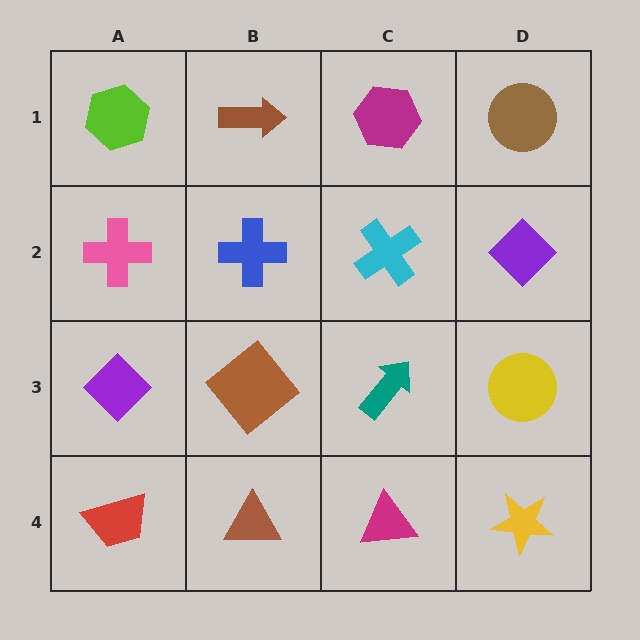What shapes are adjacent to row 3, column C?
A cyan cross (row 2, column C), a magenta triangle (row 4, column C), a brown diamond (row 3, column B), a yellow circle (row 3, column D).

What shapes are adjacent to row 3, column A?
A pink cross (row 2, column A), a red trapezoid (row 4, column A), a brown diamond (row 3, column B).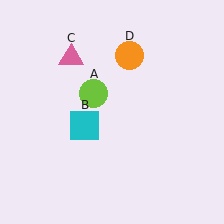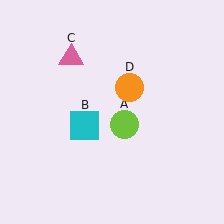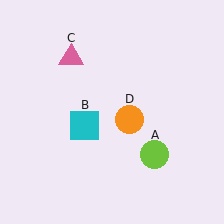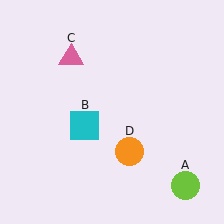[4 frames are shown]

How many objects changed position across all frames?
2 objects changed position: lime circle (object A), orange circle (object D).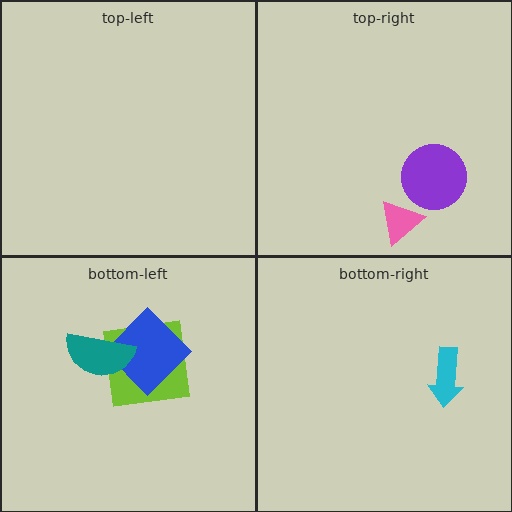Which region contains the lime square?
The bottom-left region.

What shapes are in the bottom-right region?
The cyan arrow.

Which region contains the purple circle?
The top-right region.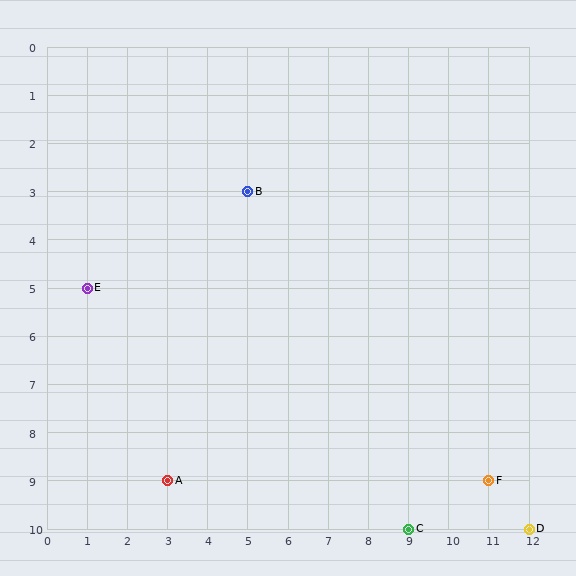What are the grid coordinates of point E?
Point E is at grid coordinates (1, 5).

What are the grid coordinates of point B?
Point B is at grid coordinates (5, 3).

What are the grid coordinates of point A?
Point A is at grid coordinates (3, 9).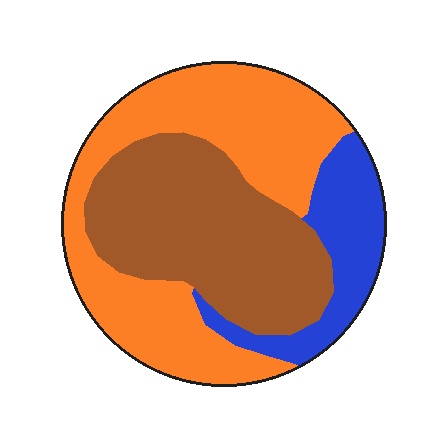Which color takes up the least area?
Blue, at roughly 15%.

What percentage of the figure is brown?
Brown covers 38% of the figure.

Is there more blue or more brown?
Brown.